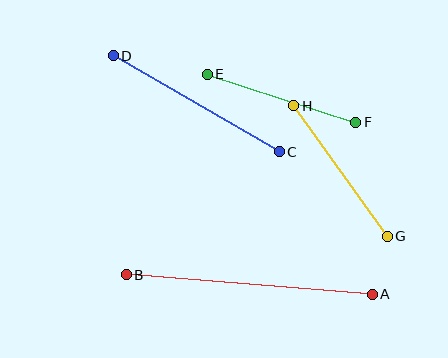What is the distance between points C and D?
The distance is approximately 192 pixels.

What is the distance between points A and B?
The distance is approximately 247 pixels.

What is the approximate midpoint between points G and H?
The midpoint is at approximately (340, 171) pixels.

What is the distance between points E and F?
The distance is approximately 156 pixels.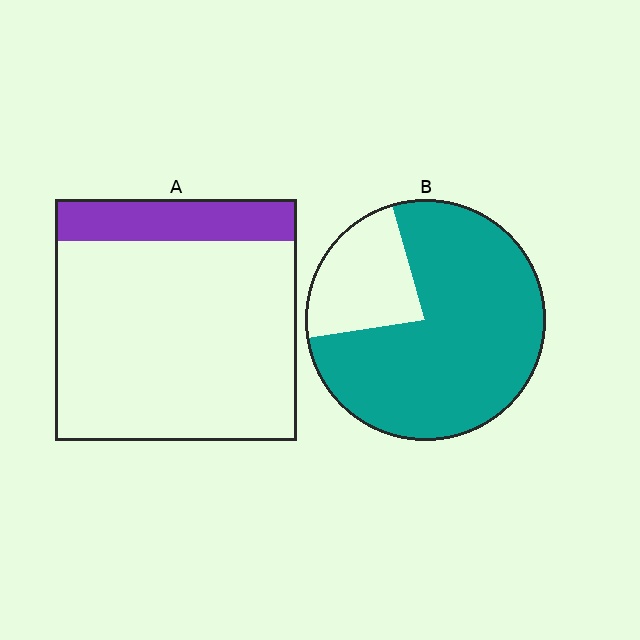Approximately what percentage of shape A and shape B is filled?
A is approximately 15% and B is approximately 75%.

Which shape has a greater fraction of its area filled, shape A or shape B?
Shape B.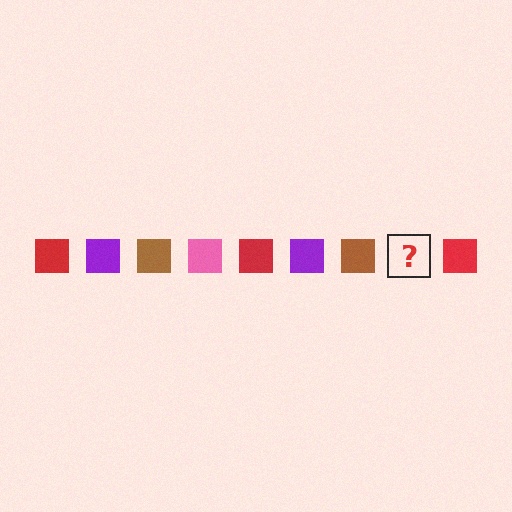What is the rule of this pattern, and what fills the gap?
The rule is that the pattern cycles through red, purple, brown, pink squares. The gap should be filled with a pink square.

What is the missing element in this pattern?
The missing element is a pink square.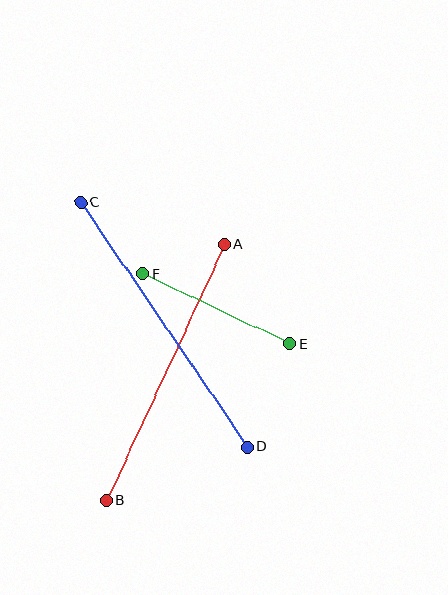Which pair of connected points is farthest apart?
Points C and D are farthest apart.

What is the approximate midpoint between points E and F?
The midpoint is at approximately (216, 309) pixels.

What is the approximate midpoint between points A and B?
The midpoint is at approximately (165, 372) pixels.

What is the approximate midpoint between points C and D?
The midpoint is at approximately (164, 325) pixels.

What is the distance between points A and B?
The distance is approximately 281 pixels.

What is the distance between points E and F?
The distance is approximately 163 pixels.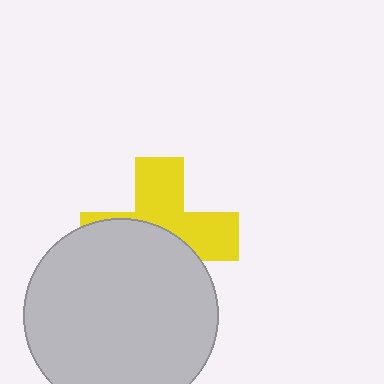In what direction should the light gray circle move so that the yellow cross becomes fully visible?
The light gray circle should move down. That is the shortest direction to clear the overlap and leave the yellow cross fully visible.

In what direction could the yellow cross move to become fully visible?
The yellow cross could move up. That would shift it out from behind the light gray circle entirely.